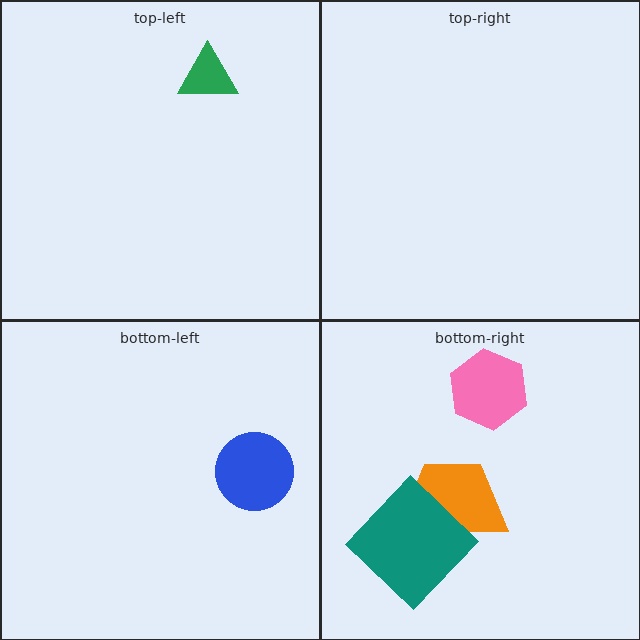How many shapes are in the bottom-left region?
1.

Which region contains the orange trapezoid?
The bottom-right region.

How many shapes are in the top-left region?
1.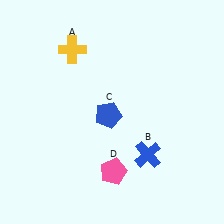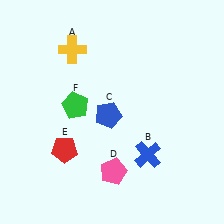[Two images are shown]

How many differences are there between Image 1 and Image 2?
There are 2 differences between the two images.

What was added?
A red pentagon (E), a green pentagon (F) were added in Image 2.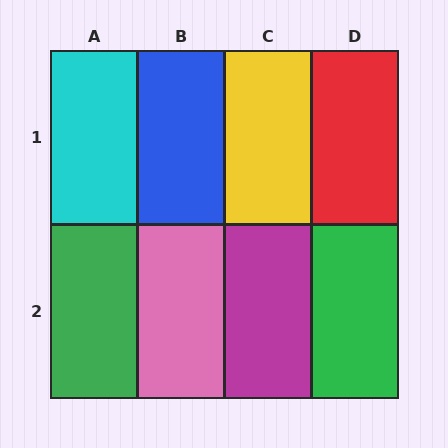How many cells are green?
2 cells are green.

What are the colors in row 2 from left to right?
Green, pink, magenta, green.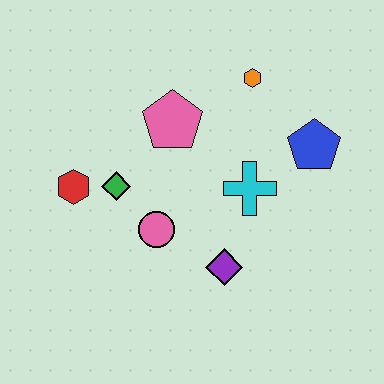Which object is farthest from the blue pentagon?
The red hexagon is farthest from the blue pentagon.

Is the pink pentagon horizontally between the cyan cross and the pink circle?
Yes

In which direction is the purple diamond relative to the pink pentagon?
The purple diamond is below the pink pentagon.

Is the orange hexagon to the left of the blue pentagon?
Yes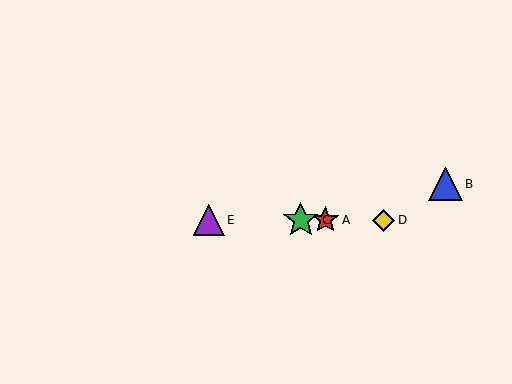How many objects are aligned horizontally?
4 objects (A, C, D, E) are aligned horizontally.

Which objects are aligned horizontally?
Objects A, C, D, E are aligned horizontally.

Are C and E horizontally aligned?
Yes, both are at y≈220.